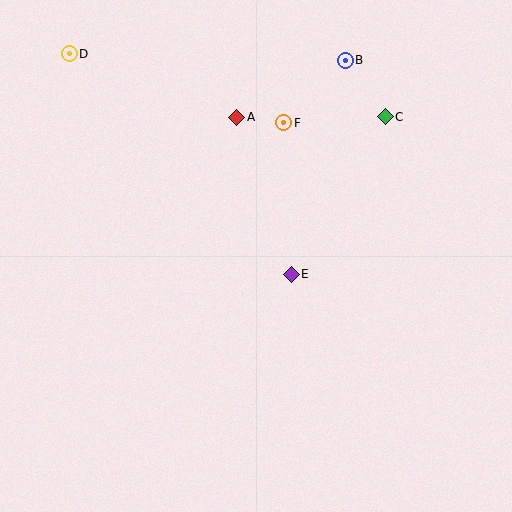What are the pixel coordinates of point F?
Point F is at (284, 123).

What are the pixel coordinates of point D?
Point D is at (69, 54).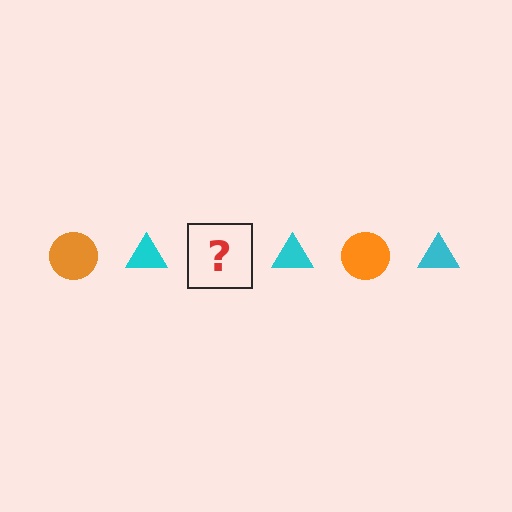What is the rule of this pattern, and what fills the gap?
The rule is that the pattern alternates between orange circle and cyan triangle. The gap should be filled with an orange circle.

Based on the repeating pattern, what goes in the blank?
The blank should be an orange circle.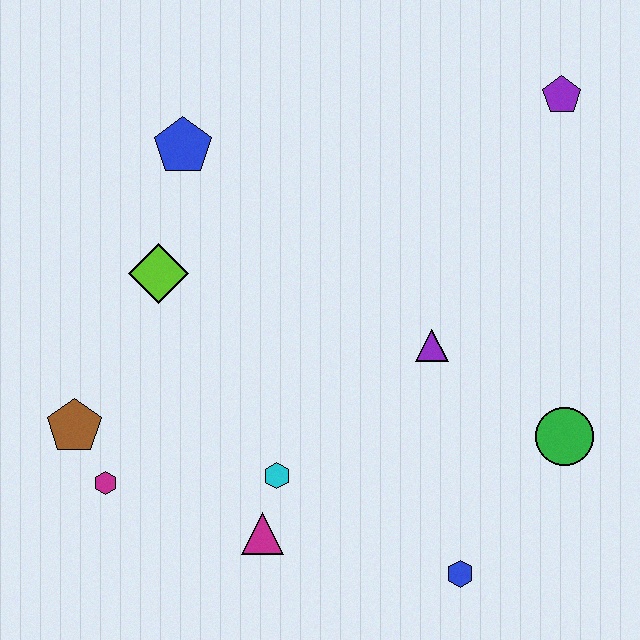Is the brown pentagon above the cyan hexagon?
Yes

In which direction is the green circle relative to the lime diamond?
The green circle is to the right of the lime diamond.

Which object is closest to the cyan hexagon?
The magenta triangle is closest to the cyan hexagon.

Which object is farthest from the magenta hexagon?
The purple pentagon is farthest from the magenta hexagon.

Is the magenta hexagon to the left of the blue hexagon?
Yes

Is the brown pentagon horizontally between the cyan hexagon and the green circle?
No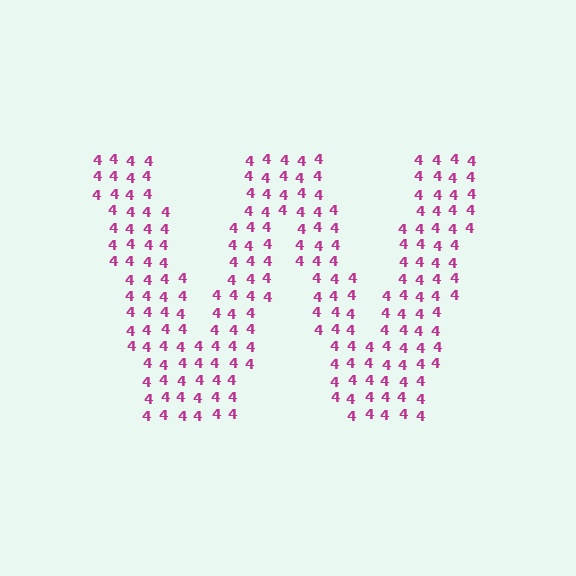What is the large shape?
The large shape is the letter W.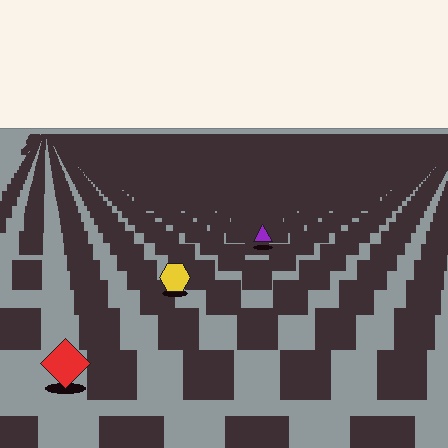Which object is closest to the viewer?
The red diamond is closest. The texture marks near it are larger and more spread out.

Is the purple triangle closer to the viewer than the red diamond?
No. The red diamond is closer — you can tell from the texture gradient: the ground texture is coarser near it.